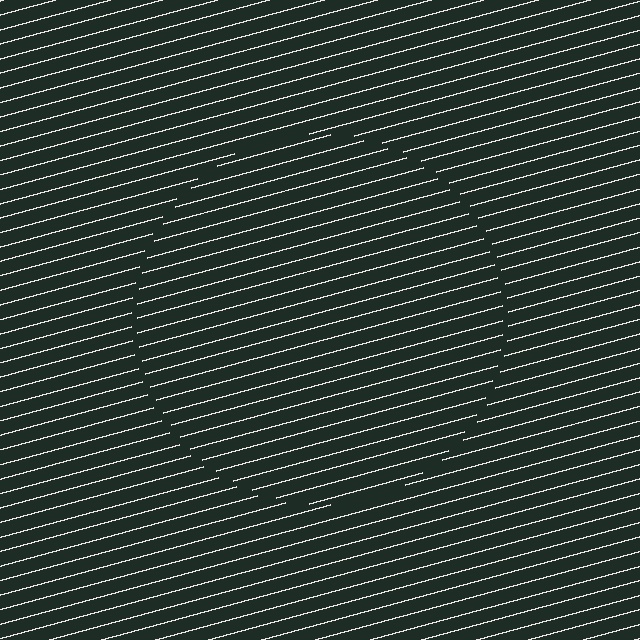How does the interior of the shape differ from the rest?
The interior of the shape contains the same grating, shifted by half a period — the contour is defined by the phase discontinuity where line-ends from the inner and outer gratings abut.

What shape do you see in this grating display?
An illusory circle. The interior of the shape contains the same grating, shifted by half a period — the contour is defined by the phase discontinuity where line-ends from the inner and outer gratings abut.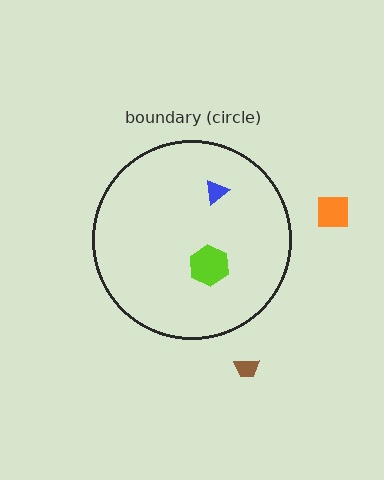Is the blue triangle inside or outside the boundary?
Inside.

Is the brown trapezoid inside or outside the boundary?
Outside.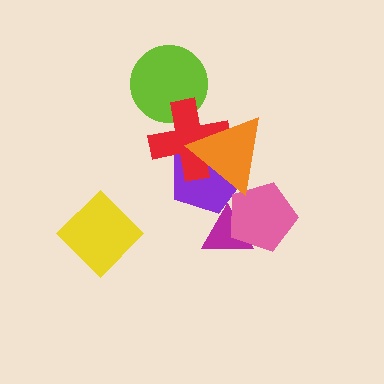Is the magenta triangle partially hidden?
Yes, it is partially covered by another shape.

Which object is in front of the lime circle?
The red cross is in front of the lime circle.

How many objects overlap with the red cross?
3 objects overlap with the red cross.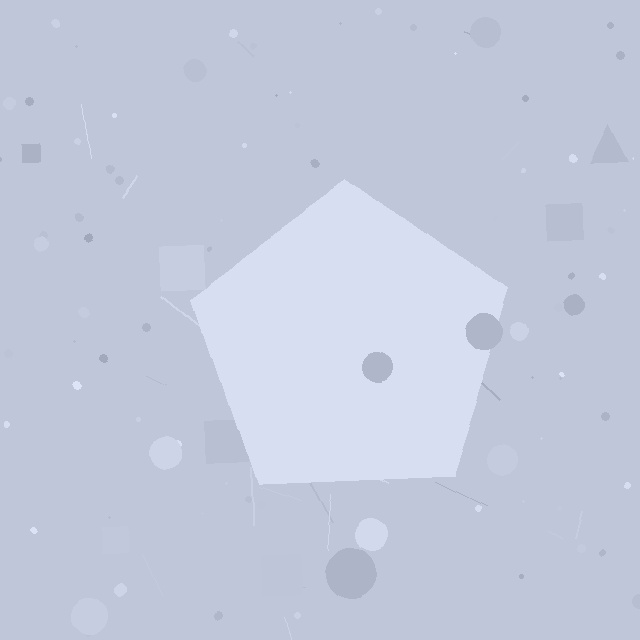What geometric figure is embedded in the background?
A pentagon is embedded in the background.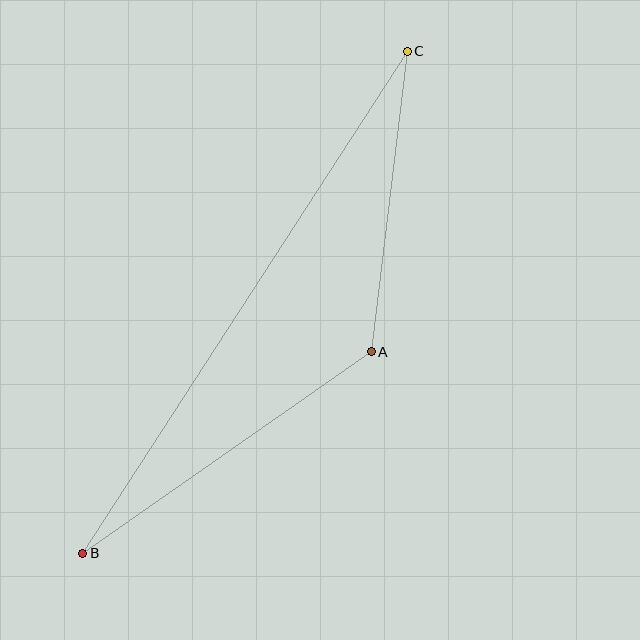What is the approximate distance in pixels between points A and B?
The distance between A and B is approximately 352 pixels.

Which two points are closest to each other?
Points A and C are closest to each other.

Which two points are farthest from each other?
Points B and C are farthest from each other.